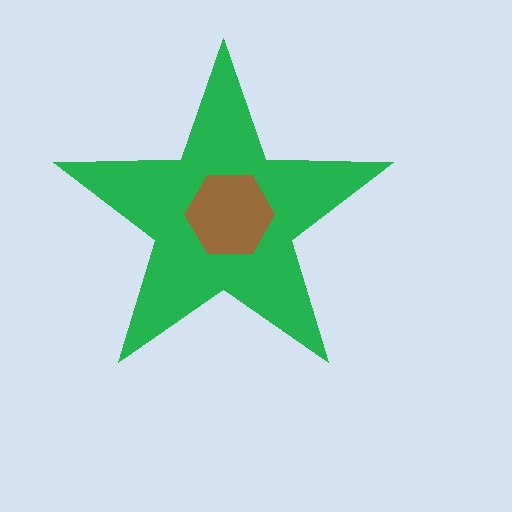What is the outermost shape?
The green star.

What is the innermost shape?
The brown hexagon.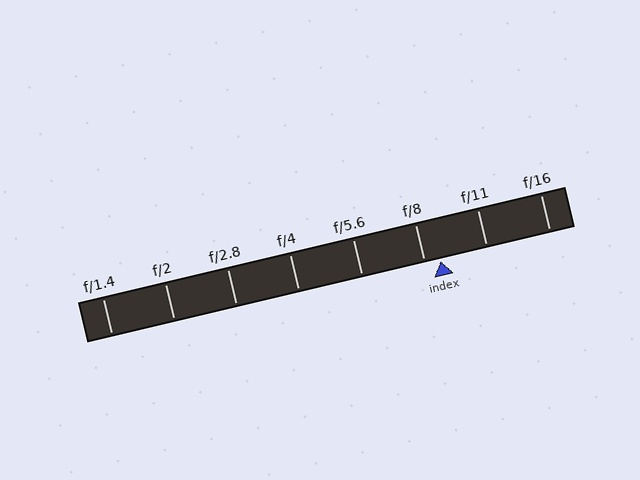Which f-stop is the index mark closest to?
The index mark is closest to f/8.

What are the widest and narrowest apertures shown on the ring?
The widest aperture shown is f/1.4 and the narrowest is f/16.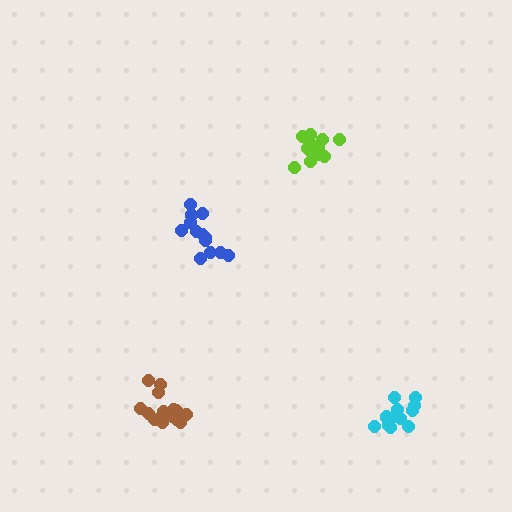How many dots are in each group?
Group 1: 13 dots, Group 2: 14 dots, Group 3: 13 dots, Group 4: 13 dots (53 total).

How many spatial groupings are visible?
There are 4 spatial groupings.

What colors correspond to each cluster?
The clusters are colored: cyan, brown, lime, blue.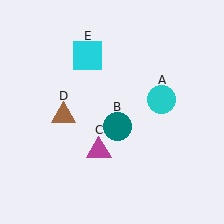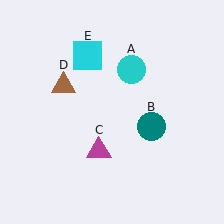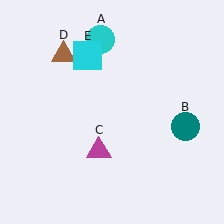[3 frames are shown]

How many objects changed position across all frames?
3 objects changed position: cyan circle (object A), teal circle (object B), brown triangle (object D).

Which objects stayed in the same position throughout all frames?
Magenta triangle (object C) and cyan square (object E) remained stationary.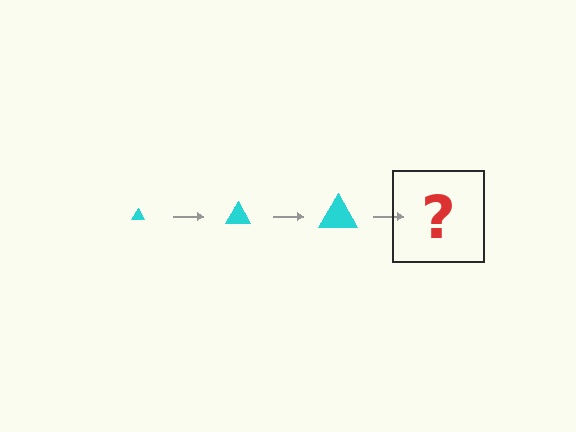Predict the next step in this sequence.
The next step is a cyan triangle, larger than the previous one.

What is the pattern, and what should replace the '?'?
The pattern is that the triangle gets progressively larger each step. The '?' should be a cyan triangle, larger than the previous one.